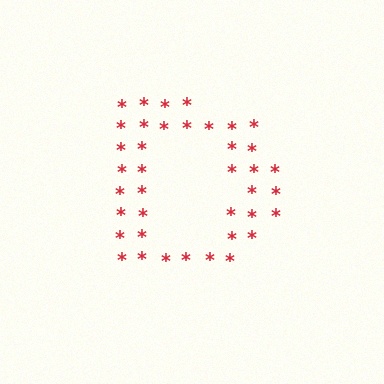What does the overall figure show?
The overall figure shows the letter D.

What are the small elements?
The small elements are asterisks.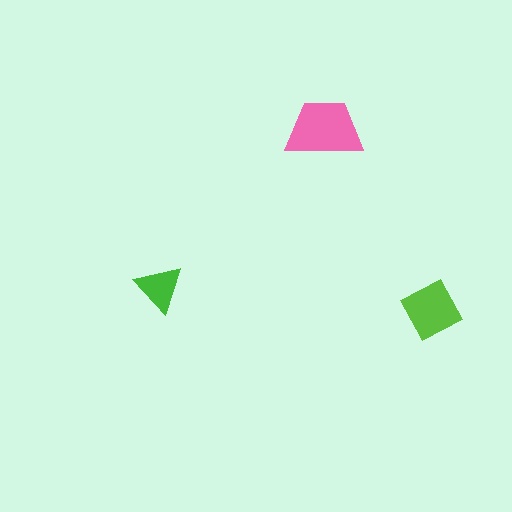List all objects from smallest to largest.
The green triangle, the lime square, the pink trapezoid.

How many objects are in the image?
There are 3 objects in the image.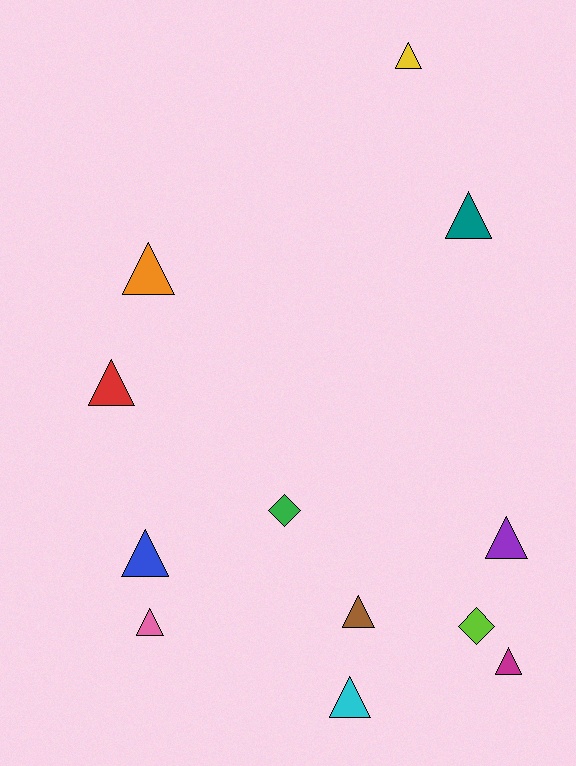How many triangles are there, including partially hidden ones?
There are 10 triangles.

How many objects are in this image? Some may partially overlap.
There are 12 objects.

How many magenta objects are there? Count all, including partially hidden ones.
There is 1 magenta object.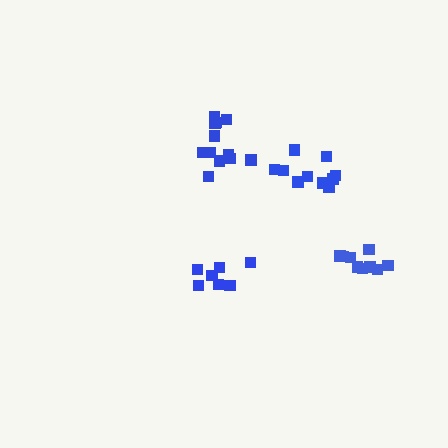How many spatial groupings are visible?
There are 4 spatial groupings.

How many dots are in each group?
Group 1: 10 dots, Group 2: 7 dots, Group 3: 9 dots, Group 4: 12 dots (38 total).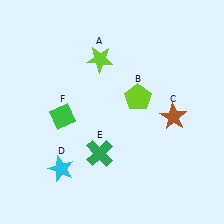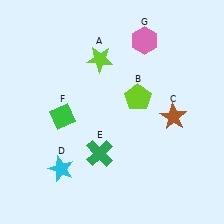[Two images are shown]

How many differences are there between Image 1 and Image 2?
There is 1 difference between the two images.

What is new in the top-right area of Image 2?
A pink hexagon (G) was added in the top-right area of Image 2.